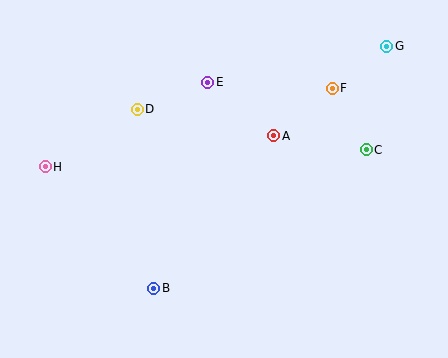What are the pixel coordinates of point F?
Point F is at (332, 88).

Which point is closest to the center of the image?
Point A at (274, 136) is closest to the center.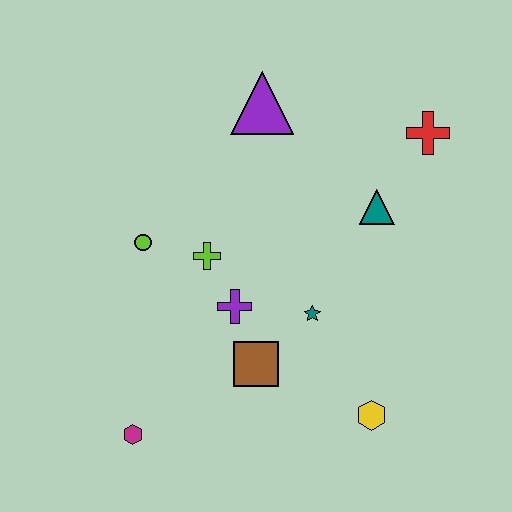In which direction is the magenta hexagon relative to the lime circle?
The magenta hexagon is below the lime circle.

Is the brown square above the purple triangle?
No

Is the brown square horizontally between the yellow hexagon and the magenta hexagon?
Yes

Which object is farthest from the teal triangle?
The magenta hexagon is farthest from the teal triangle.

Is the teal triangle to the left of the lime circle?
No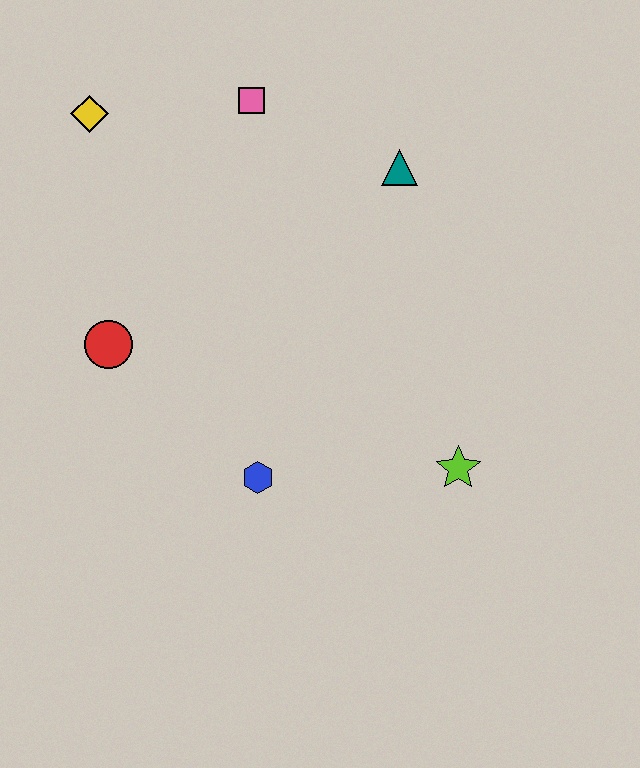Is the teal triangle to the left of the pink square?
No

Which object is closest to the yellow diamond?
The pink square is closest to the yellow diamond.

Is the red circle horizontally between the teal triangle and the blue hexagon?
No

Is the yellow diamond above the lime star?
Yes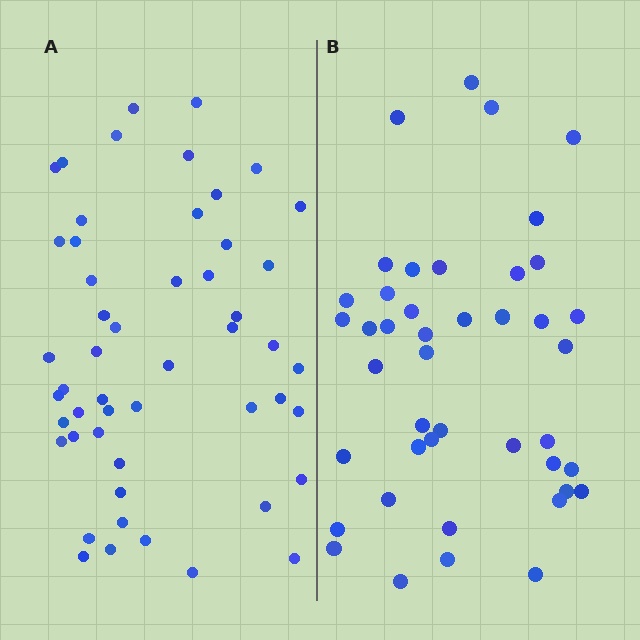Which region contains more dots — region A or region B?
Region A (the left region) has more dots.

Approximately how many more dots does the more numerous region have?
Region A has roughly 8 or so more dots than region B.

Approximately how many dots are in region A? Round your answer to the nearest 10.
About 50 dots. (The exact count is 51, which rounds to 50.)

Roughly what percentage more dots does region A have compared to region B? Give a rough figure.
About 20% more.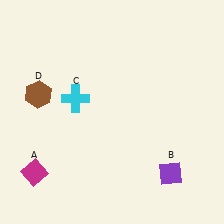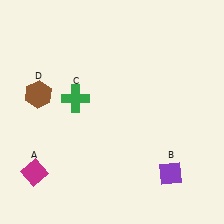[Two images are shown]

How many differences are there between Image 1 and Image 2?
There is 1 difference between the two images.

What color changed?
The cross (C) changed from cyan in Image 1 to green in Image 2.